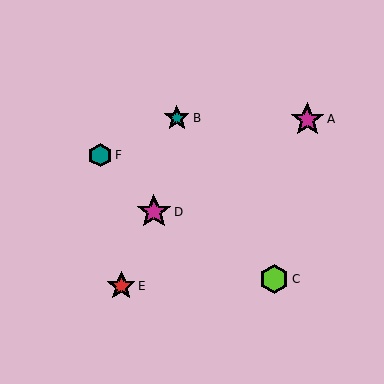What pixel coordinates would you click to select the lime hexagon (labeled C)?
Click at (274, 279) to select the lime hexagon C.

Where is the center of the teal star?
The center of the teal star is at (177, 118).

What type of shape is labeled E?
Shape E is a red star.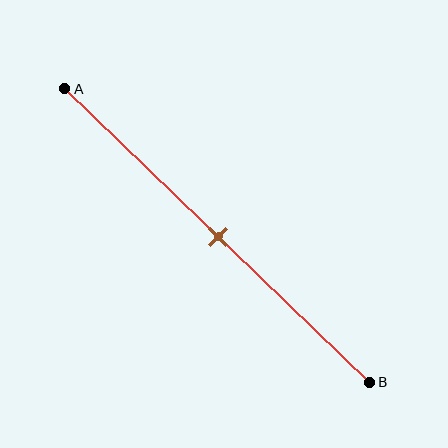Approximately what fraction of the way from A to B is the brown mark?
The brown mark is approximately 50% of the way from A to B.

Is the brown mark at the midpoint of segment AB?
Yes, the mark is approximately at the midpoint.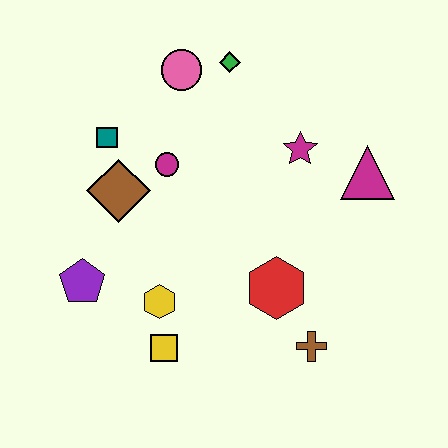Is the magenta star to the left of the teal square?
No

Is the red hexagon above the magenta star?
No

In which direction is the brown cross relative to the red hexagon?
The brown cross is below the red hexagon.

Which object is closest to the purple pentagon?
The yellow hexagon is closest to the purple pentagon.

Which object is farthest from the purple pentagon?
The magenta triangle is farthest from the purple pentagon.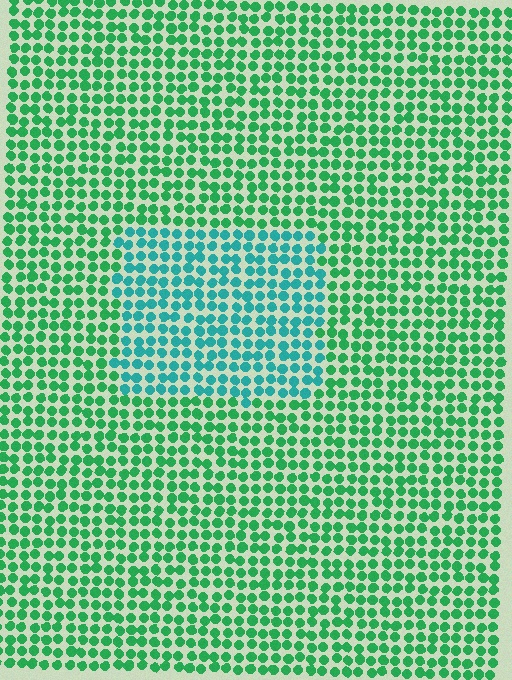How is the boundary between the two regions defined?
The boundary is defined purely by a slight shift in hue (about 36 degrees). Spacing, size, and orientation are identical on both sides.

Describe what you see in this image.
The image is filled with small green elements in a uniform arrangement. A rectangle-shaped region is visible where the elements are tinted to a slightly different hue, forming a subtle color boundary.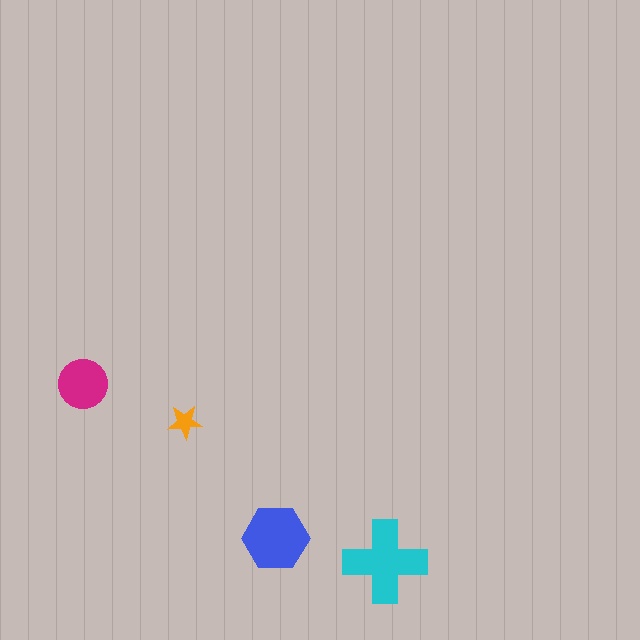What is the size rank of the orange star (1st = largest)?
4th.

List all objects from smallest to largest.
The orange star, the magenta circle, the blue hexagon, the cyan cross.